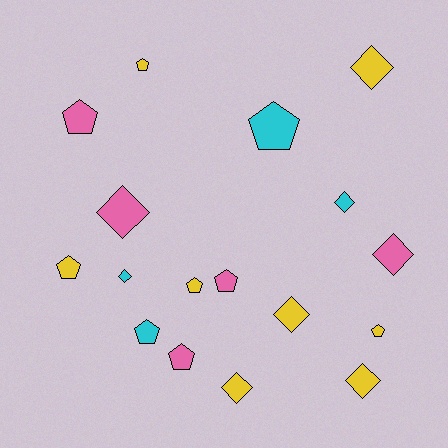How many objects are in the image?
There are 17 objects.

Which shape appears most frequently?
Pentagon, with 9 objects.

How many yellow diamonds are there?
There are 4 yellow diamonds.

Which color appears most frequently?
Yellow, with 8 objects.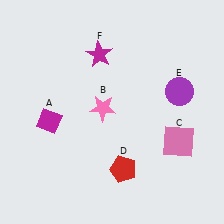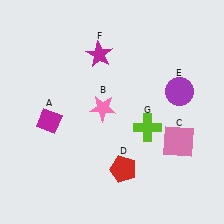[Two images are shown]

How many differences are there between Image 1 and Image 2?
There is 1 difference between the two images.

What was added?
A lime cross (G) was added in Image 2.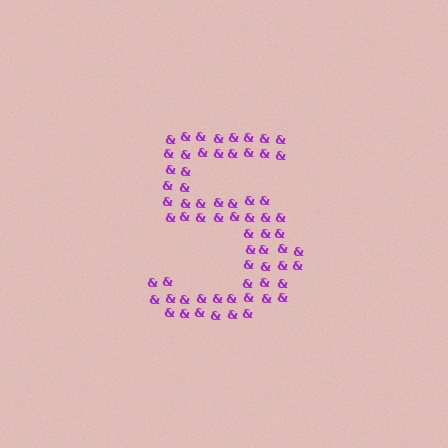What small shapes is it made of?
It is made of small ampersands.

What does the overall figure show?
The overall figure shows the digit 5.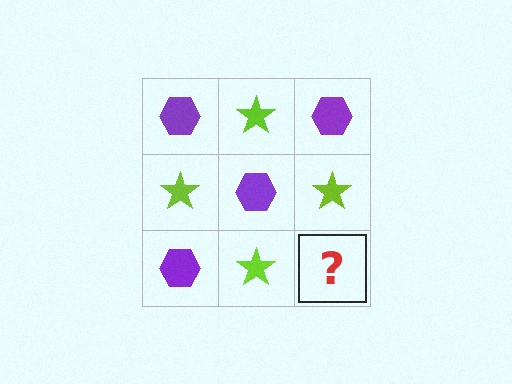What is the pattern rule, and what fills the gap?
The rule is that it alternates purple hexagon and lime star in a checkerboard pattern. The gap should be filled with a purple hexagon.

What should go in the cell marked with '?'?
The missing cell should contain a purple hexagon.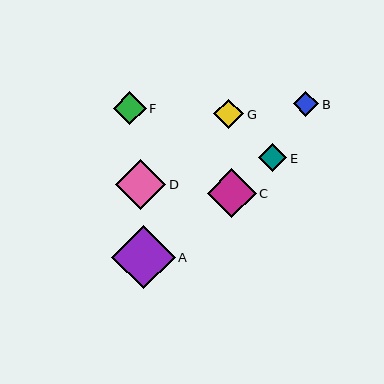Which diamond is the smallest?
Diamond B is the smallest with a size of approximately 26 pixels.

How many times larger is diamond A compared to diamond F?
Diamond A is approximately 1.9 times the size of diamond F.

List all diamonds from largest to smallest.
From largest to smallest: A, D, C, F, G, E, B.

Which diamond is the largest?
Diamond A is the largest with a size of approximately 63 pixels.